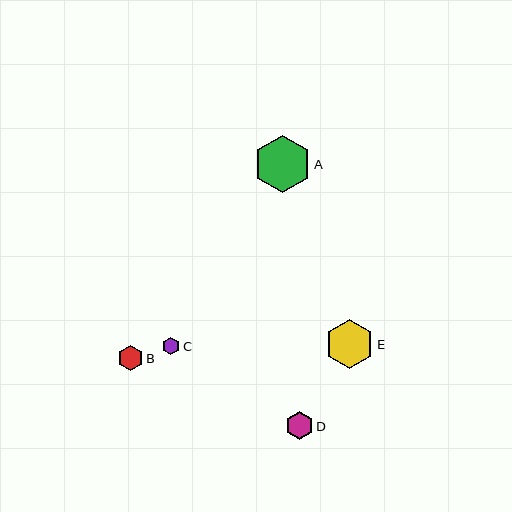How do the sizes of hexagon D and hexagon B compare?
Hexagon D and hexagon B are approximately the same size.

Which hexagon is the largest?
Hexagon A is the largest with a size of approximately 58 pixels.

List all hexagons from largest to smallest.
From largest to smallest: A, E, D, B, C.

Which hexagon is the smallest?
Hexagon C is the smallest with a size of approximately 17 pixels.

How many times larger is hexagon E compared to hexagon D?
Hexagon E is approximately 1.8 times the size of hexagon D.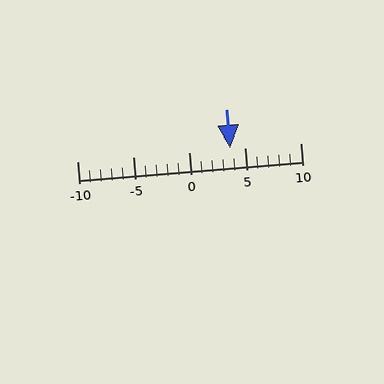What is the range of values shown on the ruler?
The ruler shows values from -10 to 10.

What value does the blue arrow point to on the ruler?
The blue arrow points to approximately 4.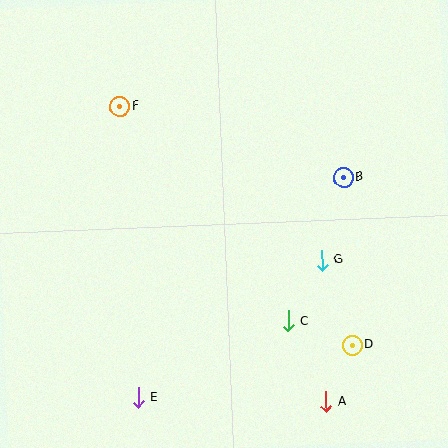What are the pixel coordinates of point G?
Point G is at (322, 261).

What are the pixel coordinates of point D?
Point D is at (352, 345).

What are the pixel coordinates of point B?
Point B is at (343, 178).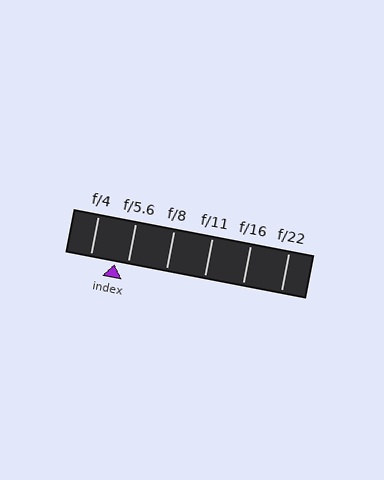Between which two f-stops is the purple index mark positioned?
The index mark is between f/4 and f/5.6.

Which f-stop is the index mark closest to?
The index mark is closest to f/5.6.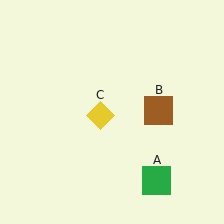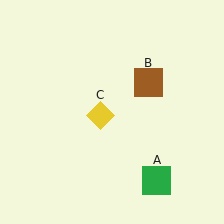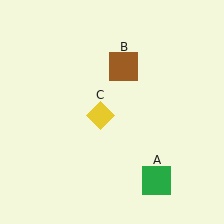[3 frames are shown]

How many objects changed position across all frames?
1 object changed position: brown square (object B).